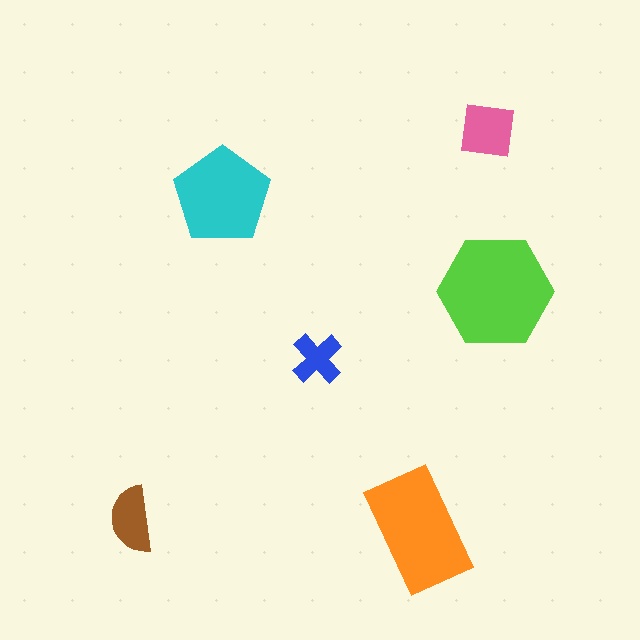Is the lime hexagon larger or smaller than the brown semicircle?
Larger.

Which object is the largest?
The lime hexagon.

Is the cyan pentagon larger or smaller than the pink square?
Larger.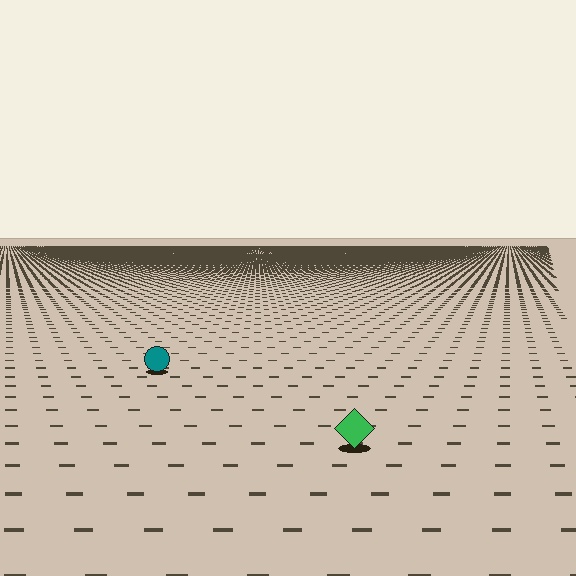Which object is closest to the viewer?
The green diamond is closest. The texture marks near it are larger and more spread out.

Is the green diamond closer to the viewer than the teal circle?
Yes. The green diamond is closer — you can tell from the texture gradient: the ground texture is coarser near it.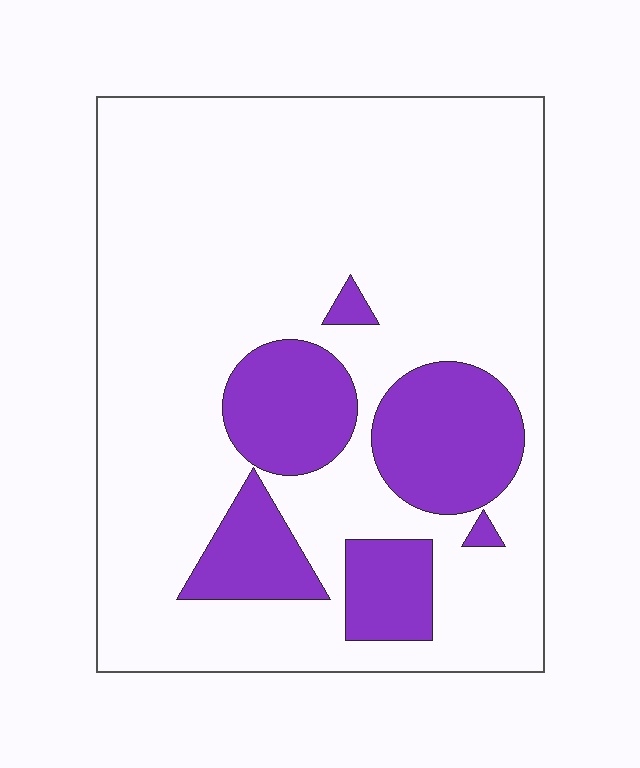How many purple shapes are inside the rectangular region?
6.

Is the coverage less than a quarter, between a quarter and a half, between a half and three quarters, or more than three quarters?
Less than a quarter.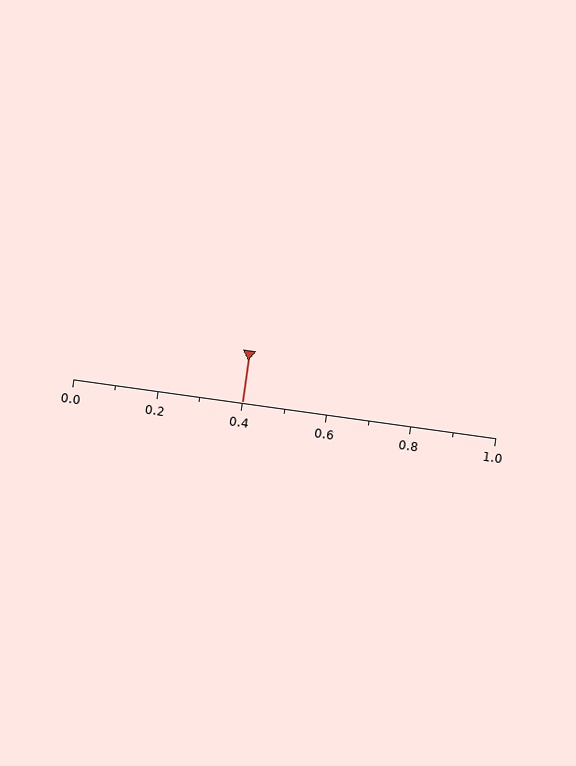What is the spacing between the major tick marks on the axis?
The major ticks are spaced 0.2 apart.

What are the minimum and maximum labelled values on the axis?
The axis runs from 0.0 to 1.0.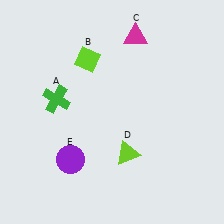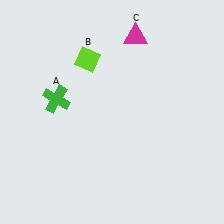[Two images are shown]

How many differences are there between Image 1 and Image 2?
There are 2 differences between the two images.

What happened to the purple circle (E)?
The purple circle (E) was removed in Image 2. It was in the bottom-left area of Image 1.